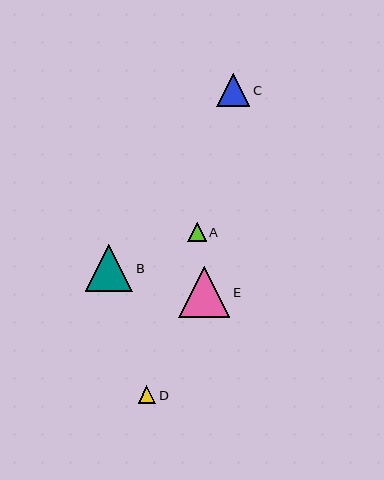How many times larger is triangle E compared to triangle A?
Triangle E is approximately 2.7 times the size of triangle A.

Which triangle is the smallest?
Triangle D is the smallest with a size of approximately 18 pixels.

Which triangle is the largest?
Triangle E is the largest with a size of approximately 51 pixels.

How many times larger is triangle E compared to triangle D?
Triangle E is approximately 2.9 times the size of triangle D.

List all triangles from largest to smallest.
From largest to smallest: E, B, C, A, D.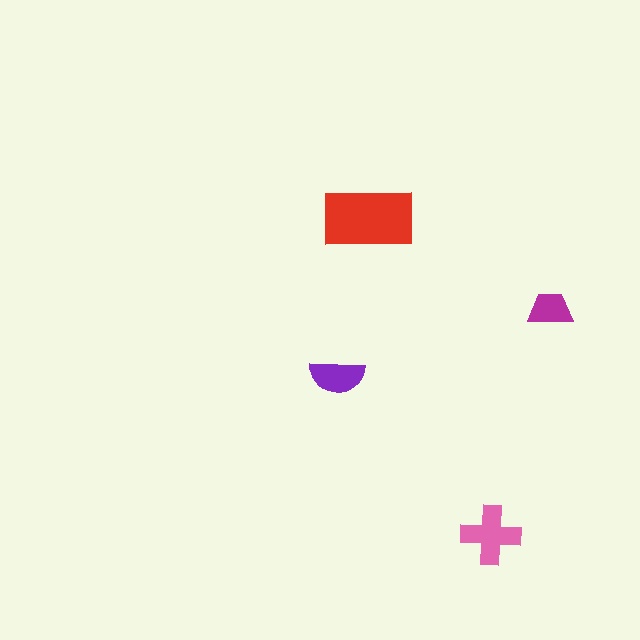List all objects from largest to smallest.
The red rectangle, the pink cross, the purple semicircle, the magenta trapezoid.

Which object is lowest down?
The pink cross is bottommost.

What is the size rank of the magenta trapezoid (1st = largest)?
4th.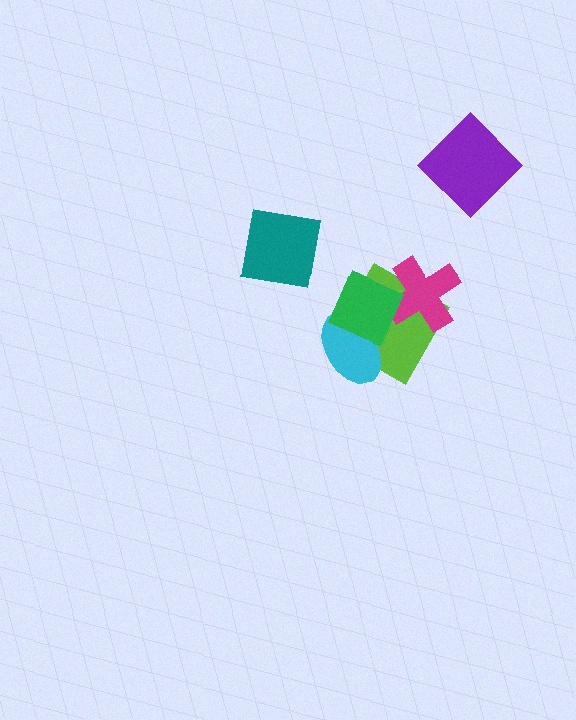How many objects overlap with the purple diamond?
0 objects overlap with the purple diamond.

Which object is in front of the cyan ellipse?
The green square is in front of the cyan ellipse.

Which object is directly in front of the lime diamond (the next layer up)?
The magenta cross is directly in front of the lime diamond.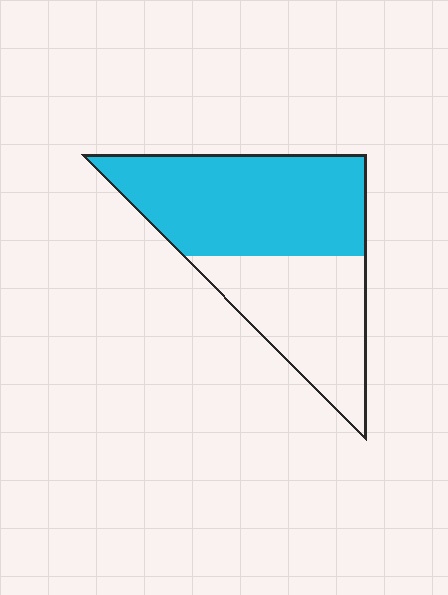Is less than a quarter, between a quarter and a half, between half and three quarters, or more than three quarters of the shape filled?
Between half and three quarters.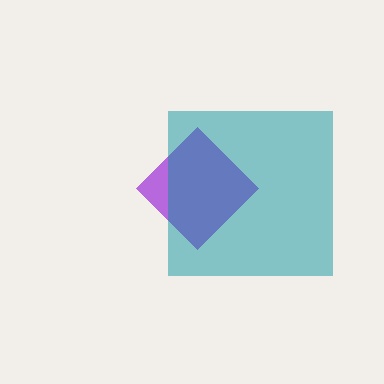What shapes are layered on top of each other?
The layered shapes are: a purple diamond, a teal square.